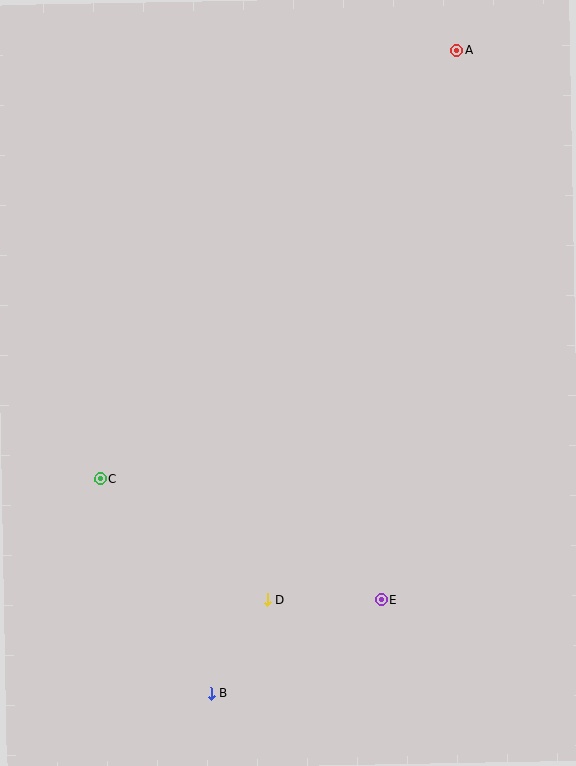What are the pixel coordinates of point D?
Point D is at (267, 600).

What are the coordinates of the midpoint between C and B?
The midpoint between C and B is at (155, 586).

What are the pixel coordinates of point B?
Point B is at (211, 694).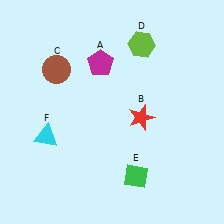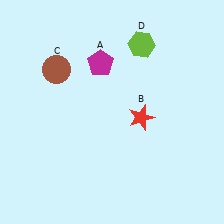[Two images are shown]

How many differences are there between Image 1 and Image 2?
There are 2 differences between the two images.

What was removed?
The cyan triangle (F), the green diamond (E) were removed in Image 2.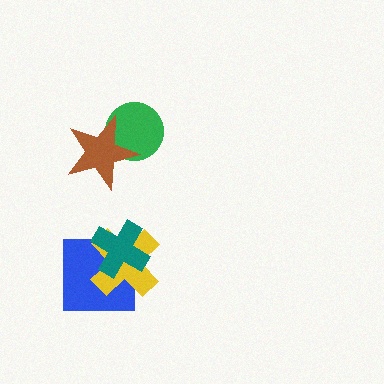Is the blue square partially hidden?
Yes, it is partially covered by another shape.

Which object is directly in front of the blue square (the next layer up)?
The yellow cross is directly in front of the blue square.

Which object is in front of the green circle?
The brown star is in front of the green circle.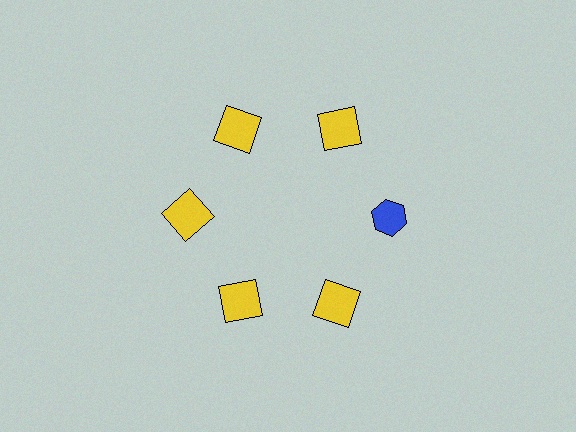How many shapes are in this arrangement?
There are 6 shapes arranged in a ring pattern.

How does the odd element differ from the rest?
It differs in both color (blue instead of yellow) and shape (hexagon instead of square).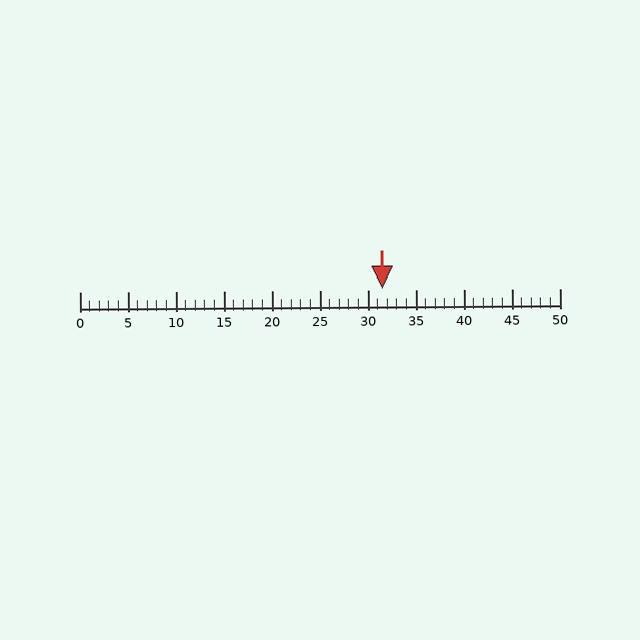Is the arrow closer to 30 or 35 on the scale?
The arrow is closer to 30.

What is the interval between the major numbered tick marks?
The major tick marks are spaced 5 units apart.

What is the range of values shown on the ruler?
The ruler shows values from 0 to 50.